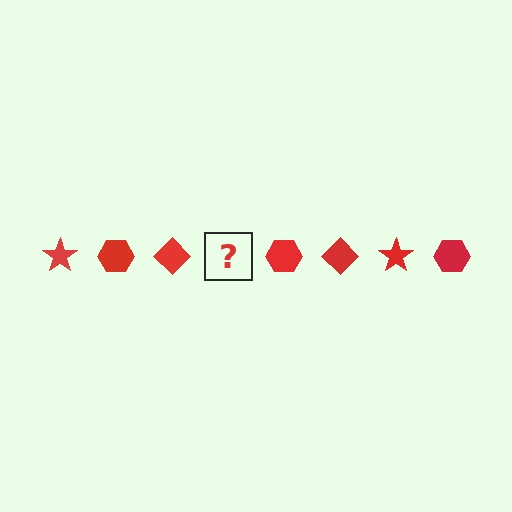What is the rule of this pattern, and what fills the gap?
The rule is that the pattern cycles through star, hexagon, diamond shapes in red. The gap should be filled with a red star.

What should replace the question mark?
The question mark should be replaced with a red star.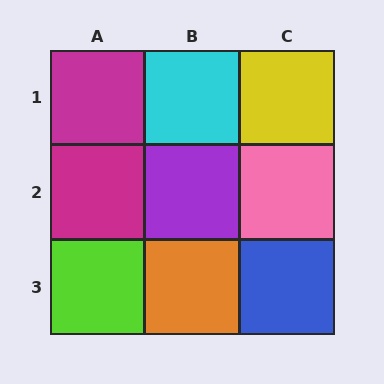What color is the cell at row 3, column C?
Blue.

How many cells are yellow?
1 cell is yellow.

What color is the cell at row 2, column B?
Purple.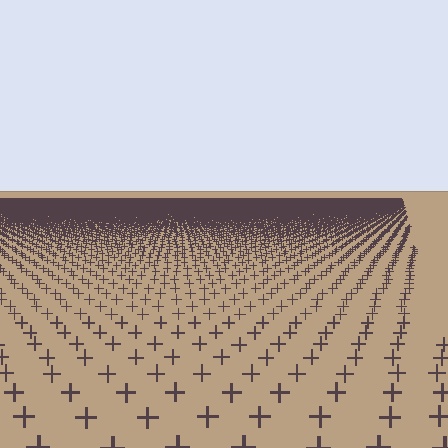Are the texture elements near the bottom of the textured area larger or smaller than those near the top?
Larger. Near the bottom, elements are closer to the viewer and appear at a bigger on-screen size.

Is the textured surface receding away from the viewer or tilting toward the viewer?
The surface is receding away from the viewer. Texture elements get smaller and denser toward the top.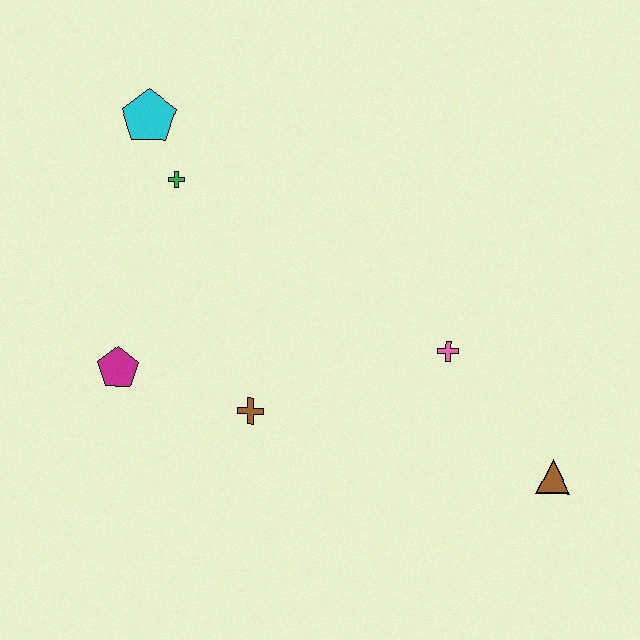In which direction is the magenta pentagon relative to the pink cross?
The magenta pentagon is to the left of the pink cross.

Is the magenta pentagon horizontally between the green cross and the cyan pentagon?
No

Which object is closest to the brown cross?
The magenta pentagon is closest to the brown cross.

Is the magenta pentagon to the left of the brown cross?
Yes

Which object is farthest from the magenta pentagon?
The brown triangle is farthest from the magenta pentagon.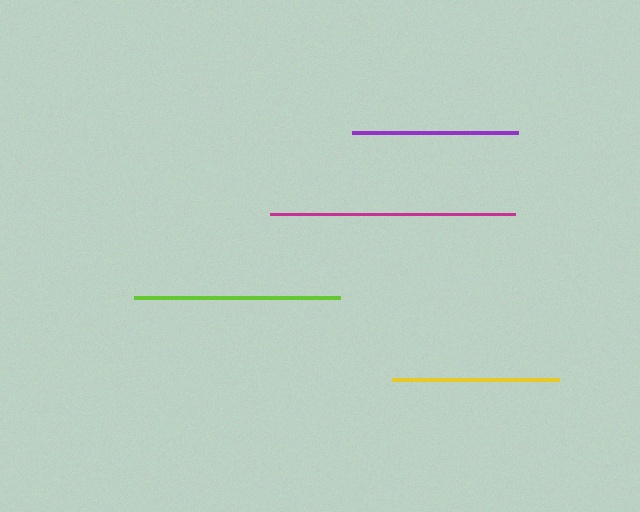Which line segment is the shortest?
The purple line is the shortest at approximately 166 pixels.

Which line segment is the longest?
The magenta line is the longest at approximately 245 pixels.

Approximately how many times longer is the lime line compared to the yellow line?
The lime line is approximately 1.2 times the length of the yellow line.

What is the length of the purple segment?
The purple segment is approximately 166 pixels long.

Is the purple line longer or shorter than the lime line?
The lime line is longer than the purple line.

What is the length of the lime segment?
The lime segment is approximately 206 pixels long.